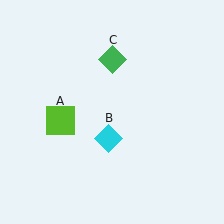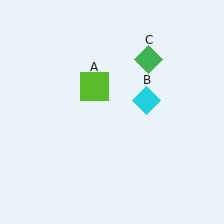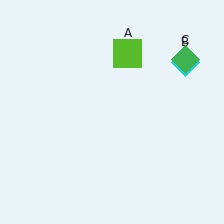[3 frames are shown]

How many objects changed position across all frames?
3 objects changed position: lime square (object A), cyan diamond (object B), green diamond (object C).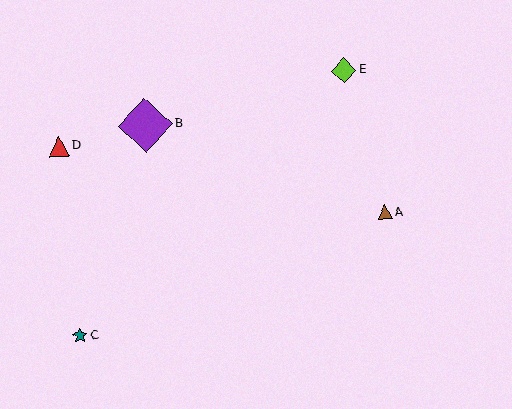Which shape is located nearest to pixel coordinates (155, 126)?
The purple diamond (labeled B) at (145, 125) is nearest to that location.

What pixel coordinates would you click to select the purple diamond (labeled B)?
Click at (145, 125) to select the purple diamond B.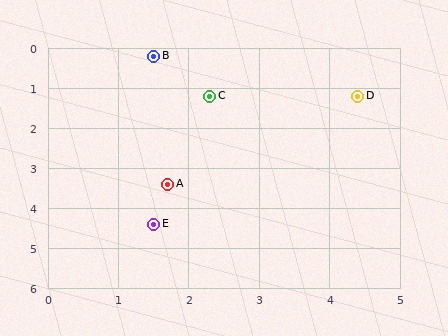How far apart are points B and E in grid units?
Points B and E are about 4.2 grid units apart.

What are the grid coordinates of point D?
Point D is at approximately (4.4, 1.2).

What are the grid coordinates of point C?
Point C is at approximately (2.3, 1.2).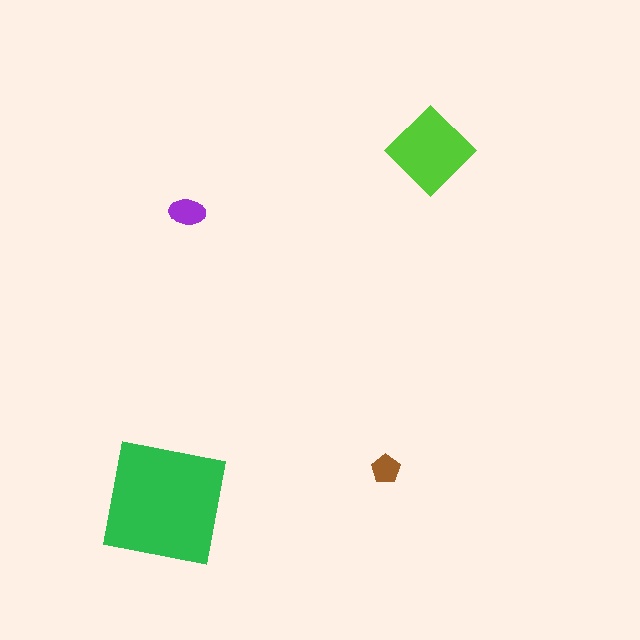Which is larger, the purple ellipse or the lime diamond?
The lime diamond.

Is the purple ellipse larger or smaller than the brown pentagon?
Larger.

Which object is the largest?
The green square.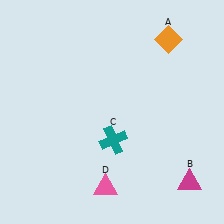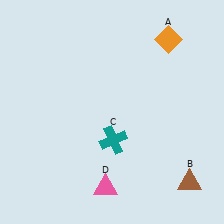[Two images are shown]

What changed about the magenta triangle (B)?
In Image 1, B is magenta. In Image 2, it changed to brown.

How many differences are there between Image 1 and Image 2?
There is 1 difference between the two images.